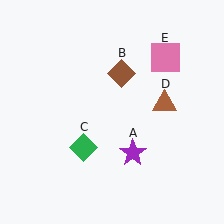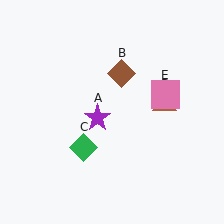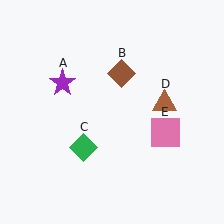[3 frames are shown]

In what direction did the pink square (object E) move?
The pink square (object E) moved down.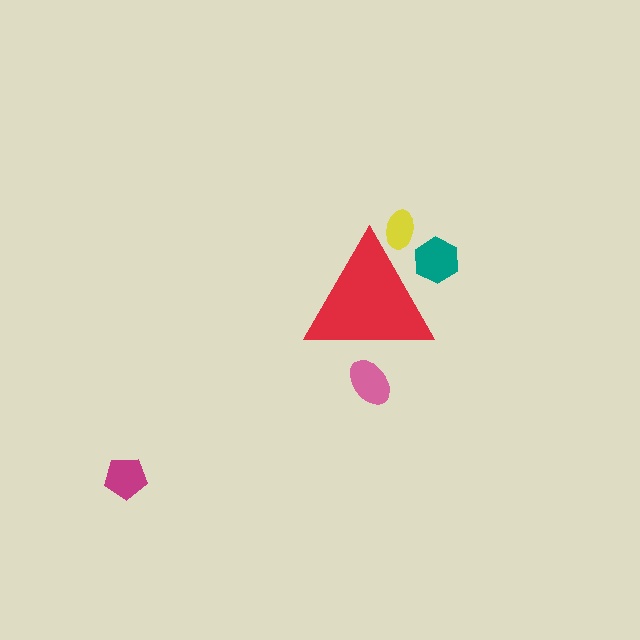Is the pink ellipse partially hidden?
Yes, the pink ellipse is partially hidden behind the red triangle.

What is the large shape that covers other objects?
A red triangle.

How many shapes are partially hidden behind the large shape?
3 shapes are partially hidden.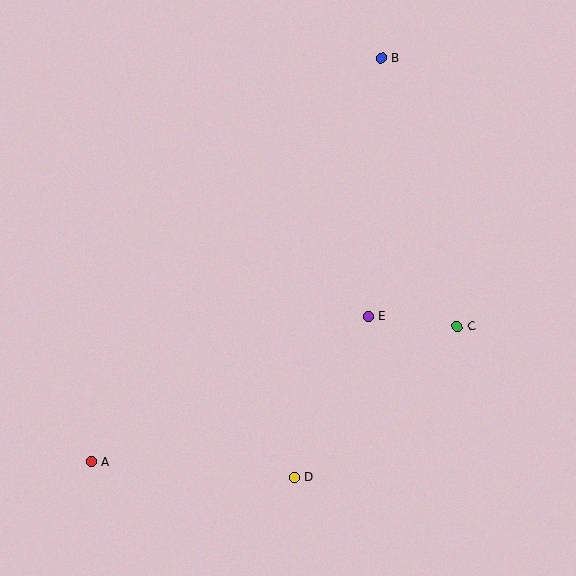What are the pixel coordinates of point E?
Point E is at (368, 317).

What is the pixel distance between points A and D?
The distance between A and D is 203 pixels.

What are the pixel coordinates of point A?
Point A is at (91, 462).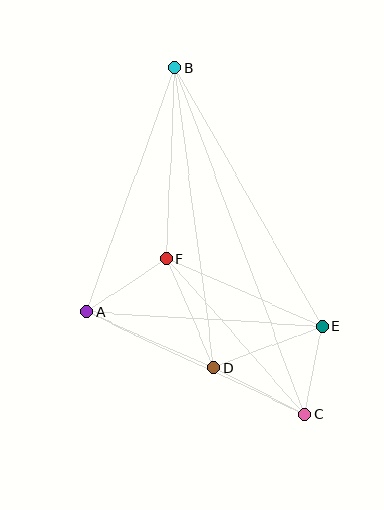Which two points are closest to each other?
Points C and E are closest to each other.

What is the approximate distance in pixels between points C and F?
The distance between C and F is approximately 208 pixels.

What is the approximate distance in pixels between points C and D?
The distance between C and D is approximately 102 pixels.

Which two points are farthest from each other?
Points B and C are farthest from each other.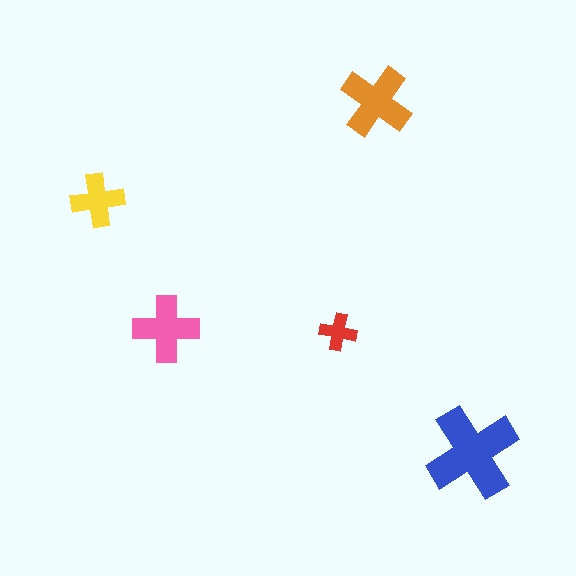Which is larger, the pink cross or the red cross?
The pink one.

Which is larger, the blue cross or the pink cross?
The blue one.